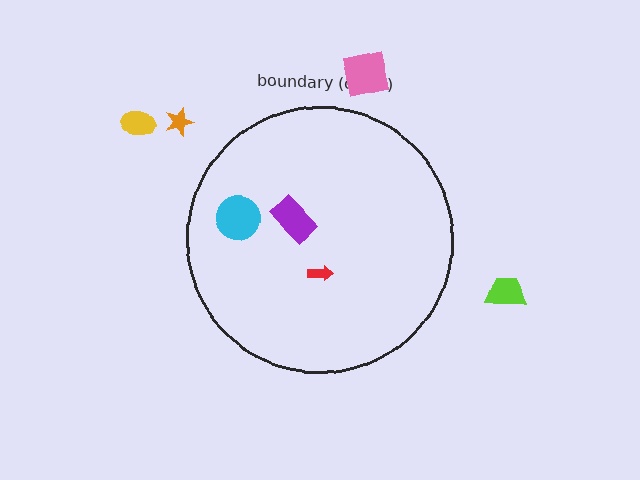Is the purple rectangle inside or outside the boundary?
Inside.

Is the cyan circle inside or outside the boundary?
Inside.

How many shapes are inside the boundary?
3 inside, 4 outside.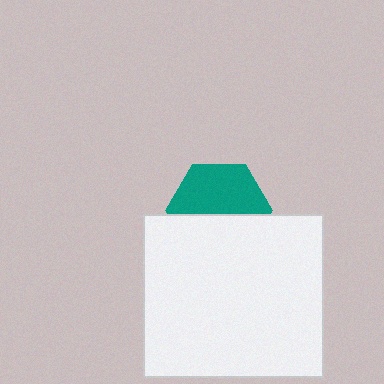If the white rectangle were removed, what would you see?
You would see the complete teal hexagon.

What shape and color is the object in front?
The object in front is a white rectangle.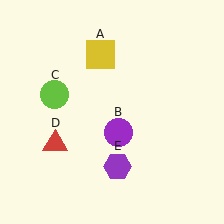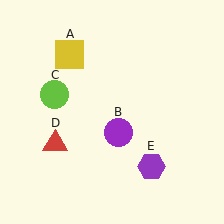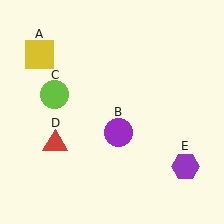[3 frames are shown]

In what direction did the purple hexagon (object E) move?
The purple hexagon (object E) moved right.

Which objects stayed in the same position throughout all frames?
Purple circle (object B) and lime circle (object C) and red triangle (object D) remained stationary.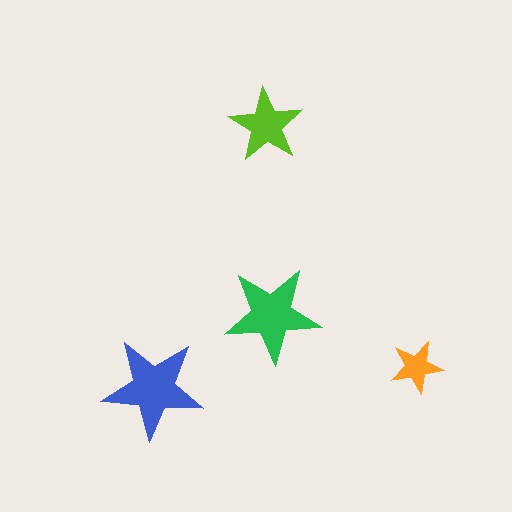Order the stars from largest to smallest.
the blue one, the green one, the lime one, the orange one.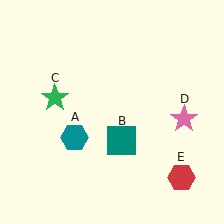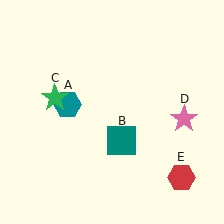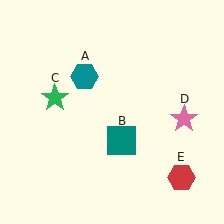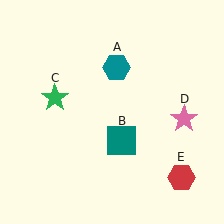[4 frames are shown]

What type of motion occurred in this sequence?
The teal hexagon (object A) rotated clockwise around the center of the scene.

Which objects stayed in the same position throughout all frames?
Teal square (object B) and green star (object C) and pink star (object D) and red hexagon (object E) remained stationary.